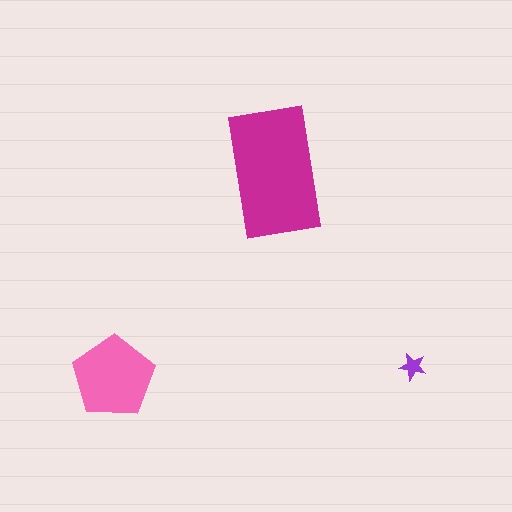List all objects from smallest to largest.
The purple star, the pink pentagon, the magenta rectangle.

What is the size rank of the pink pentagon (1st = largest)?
2nd.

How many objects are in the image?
There are 3 objects in the image.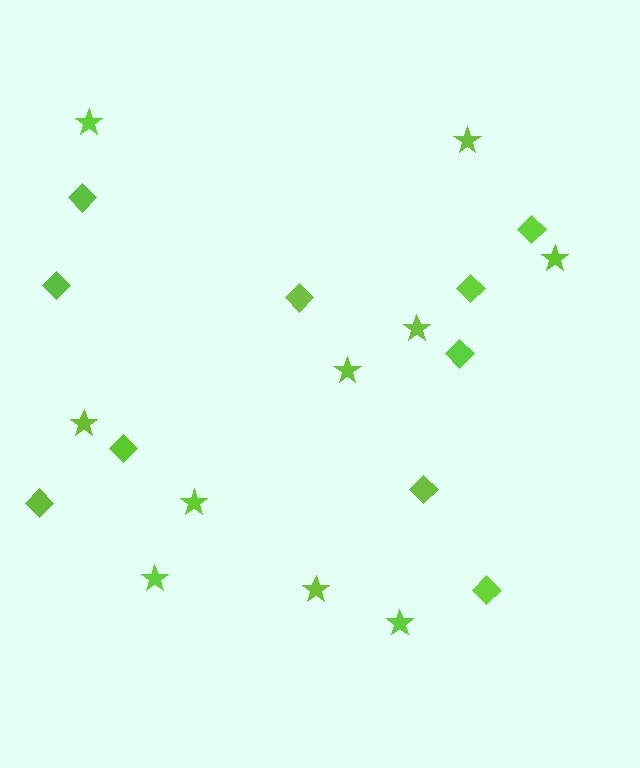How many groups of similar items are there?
There are 2 groups: one group of stars (10) and one group of diamonds (10).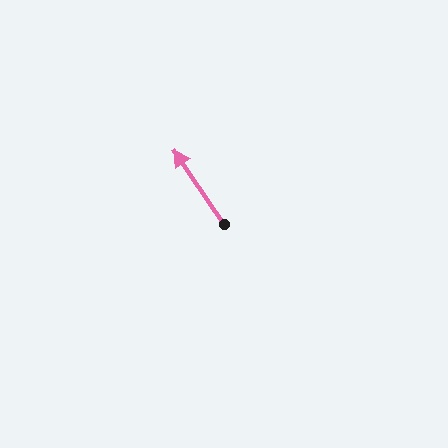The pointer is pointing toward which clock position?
Roughly 11 o'clock.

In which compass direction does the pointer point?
Northwest.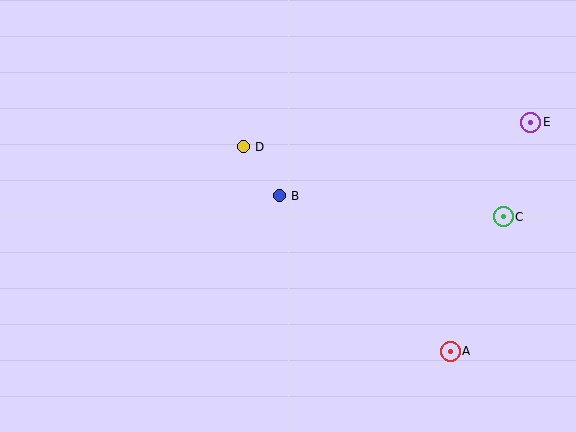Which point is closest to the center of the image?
Point B at (279, 196) is closest to the center.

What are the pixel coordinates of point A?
Point A is at (450, 351).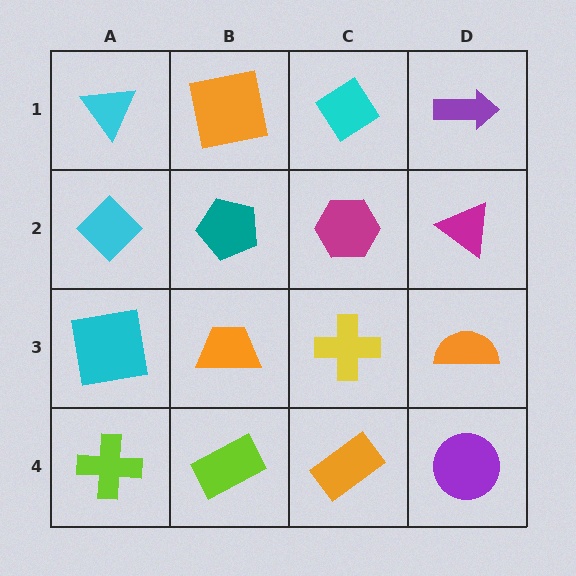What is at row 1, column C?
A cyan diamond.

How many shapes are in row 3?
4 shapes.